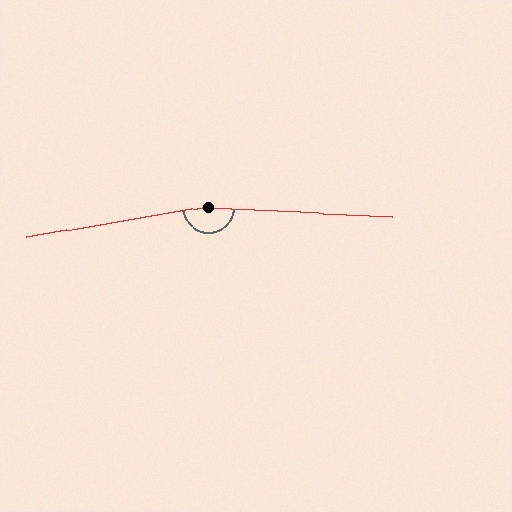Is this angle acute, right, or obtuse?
It is obtuse.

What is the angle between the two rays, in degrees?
Approximately 168 degrees.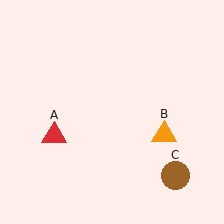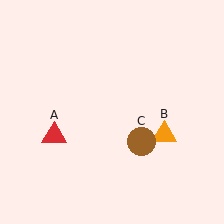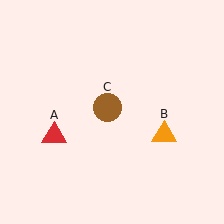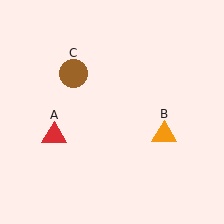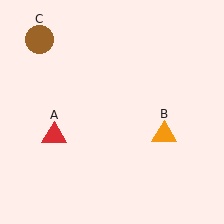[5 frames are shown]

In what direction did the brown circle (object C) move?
The brown circle (object C) moved up and to the left.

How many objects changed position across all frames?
1 object changed position: brown circle (object C).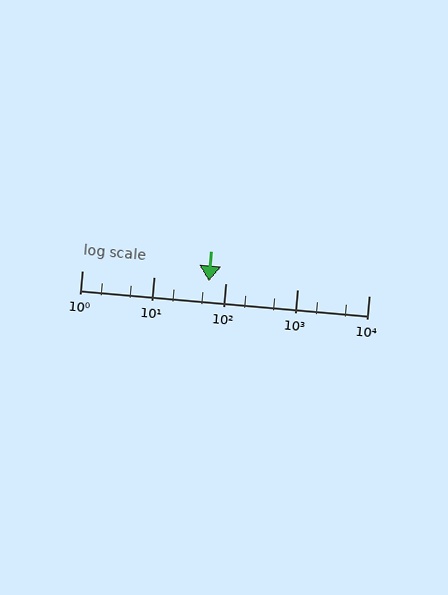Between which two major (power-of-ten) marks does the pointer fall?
The pointer is between 10 and 100.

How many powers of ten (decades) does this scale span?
The scale spans 4 decades, from 1 to 10000.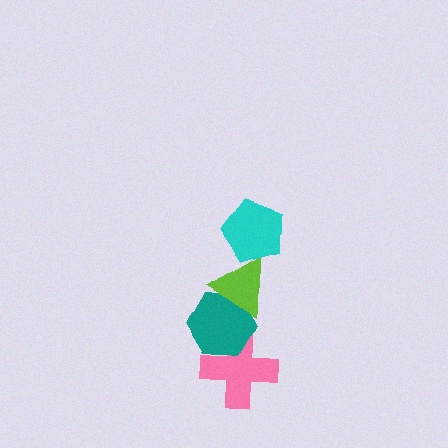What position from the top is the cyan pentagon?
The cyan pentagon is 1st from the top.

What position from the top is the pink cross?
The pink cross is 4th from the top.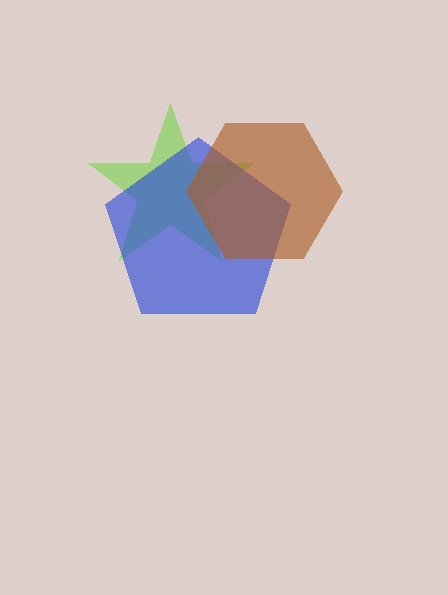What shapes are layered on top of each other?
The layered shapes are: a lime star, a blue pentagon, a brown hexagon.